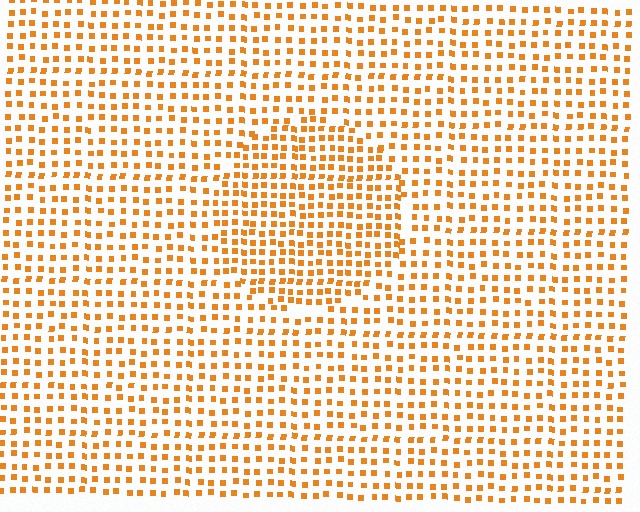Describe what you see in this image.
The image contains small orange elements arranged at two different densities. A circle-shaped region is visible where the elements are more densely packed than the surrounding area.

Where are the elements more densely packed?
The elements are more densely packed inside the circle boundary.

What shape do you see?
I see a circle.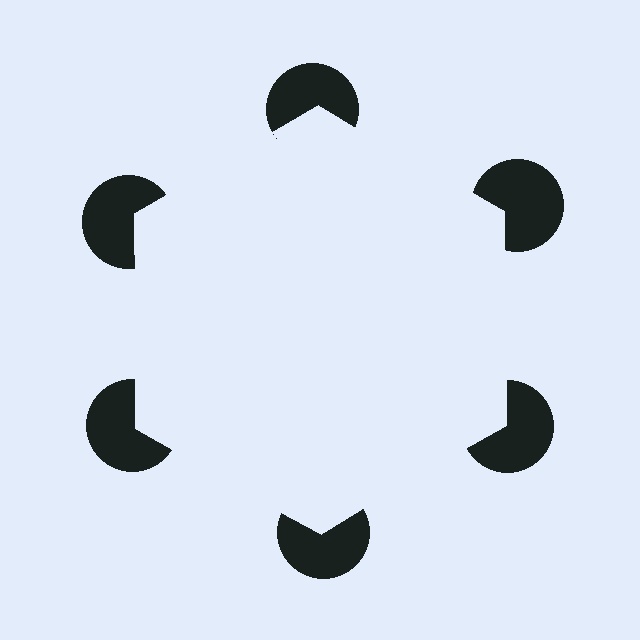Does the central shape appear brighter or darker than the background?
It typically appears slightly brighter than the background, even though no actual brightness change is drawn.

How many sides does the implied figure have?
6 sides.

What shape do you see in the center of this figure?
An illusory hexagon — its edges are inferred from the aligned wedge cuts in the pac-man discs, not physically drawn.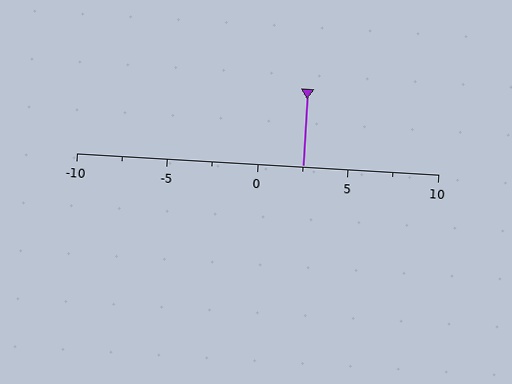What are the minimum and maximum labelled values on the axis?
The axis runs from -10 to 10.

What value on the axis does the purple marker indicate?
The marker indicates approximately 2.5.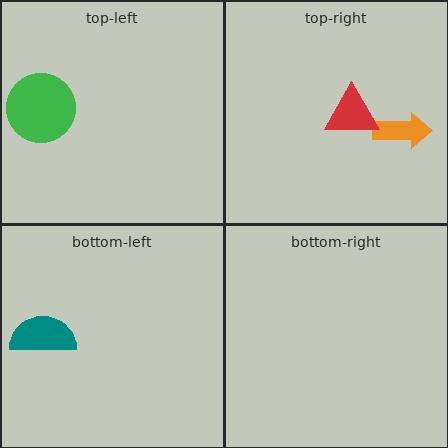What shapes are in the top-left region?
The green circle.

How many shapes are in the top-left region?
1.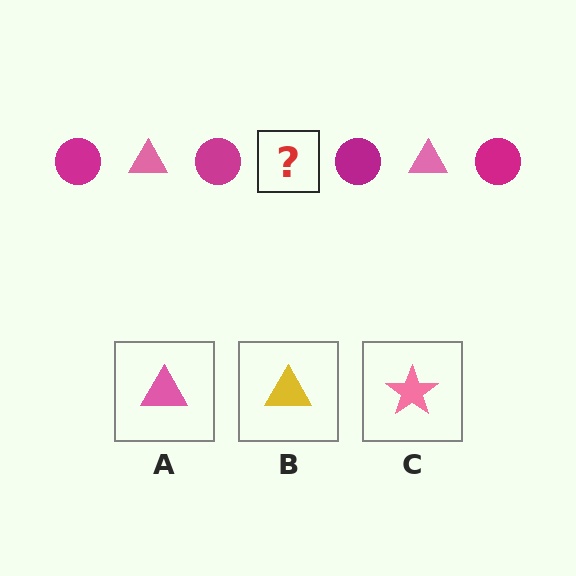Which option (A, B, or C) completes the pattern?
A.